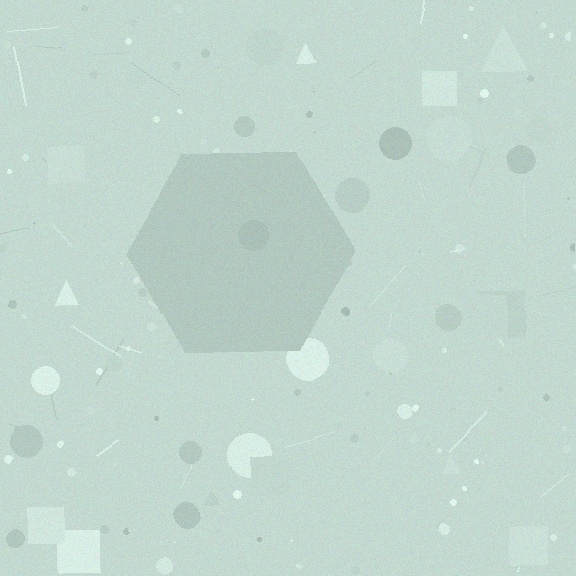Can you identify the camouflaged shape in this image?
The camouflaged shape is a hexagon.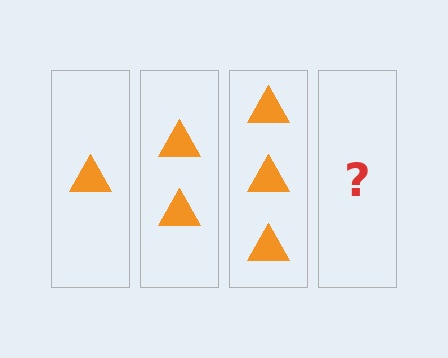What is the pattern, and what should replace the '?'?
The pattern is that each step adds one more triangle. The '?' should be 4 triangles.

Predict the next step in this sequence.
The next step is 4 triangles.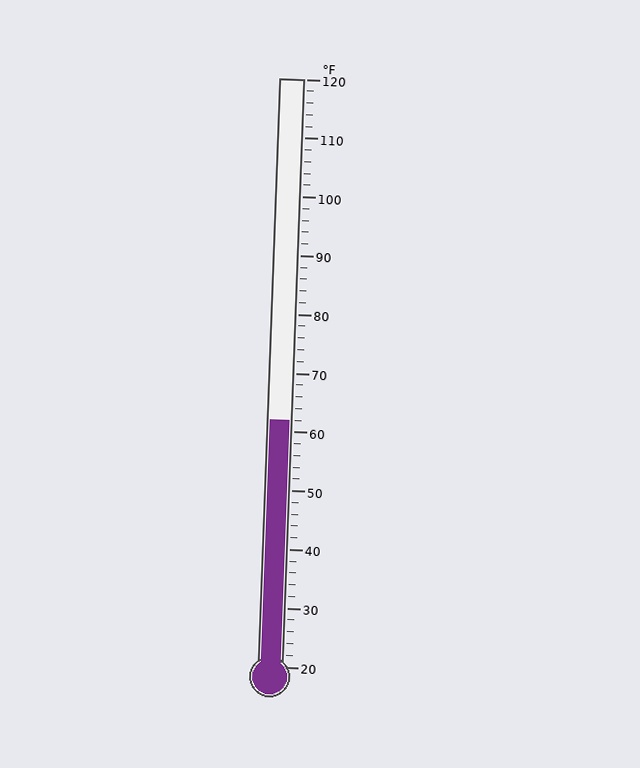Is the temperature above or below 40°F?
The temperature is above 40°F.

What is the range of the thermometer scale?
The thermometer scale ranges from 20°F to 120°F.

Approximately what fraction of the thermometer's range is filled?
The thermometer is filled to approximately 40% of its range.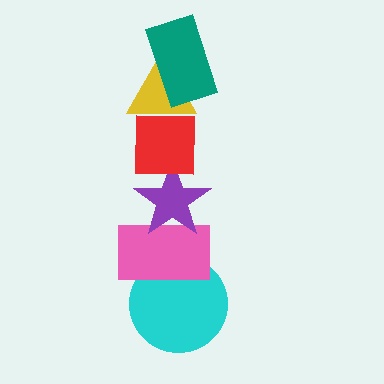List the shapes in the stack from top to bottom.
From top to bottom: the teal rectangle, the yellow triangle, the red square, the purple star, the pink rectangle, the cyan circle.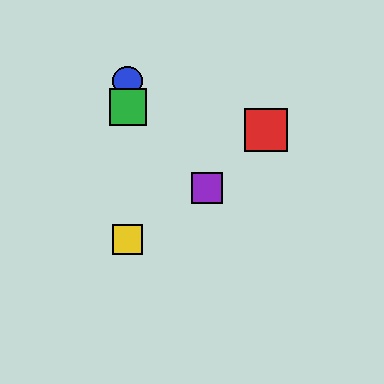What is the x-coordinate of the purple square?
The purple square is at x≈207.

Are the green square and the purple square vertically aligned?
No, the green square is at x≈128 and the purple square is at x≈207.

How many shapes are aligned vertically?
3 shapes (the blue circle, the green square, the yellow square) are aligned vertically.